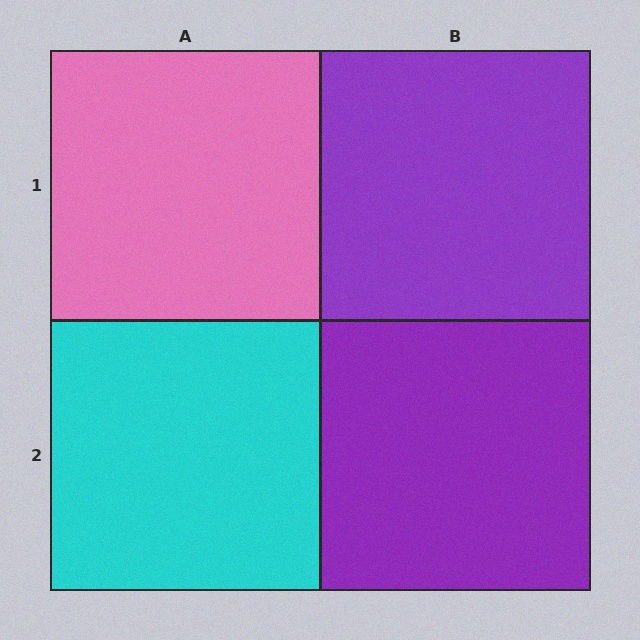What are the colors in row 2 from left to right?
Cyan, purple.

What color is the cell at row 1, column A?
Pink.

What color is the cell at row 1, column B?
Purple.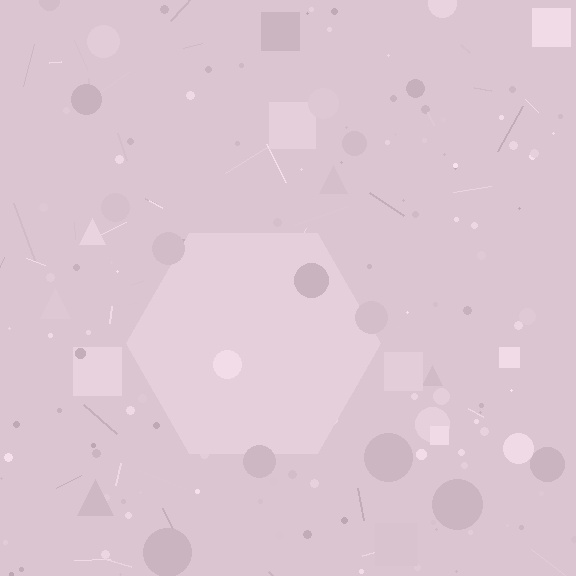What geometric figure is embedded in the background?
A hexagon is embedded in the background.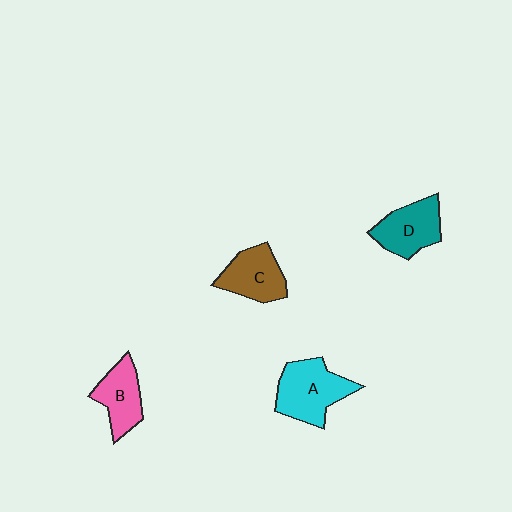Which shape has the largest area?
Shape A (cyan).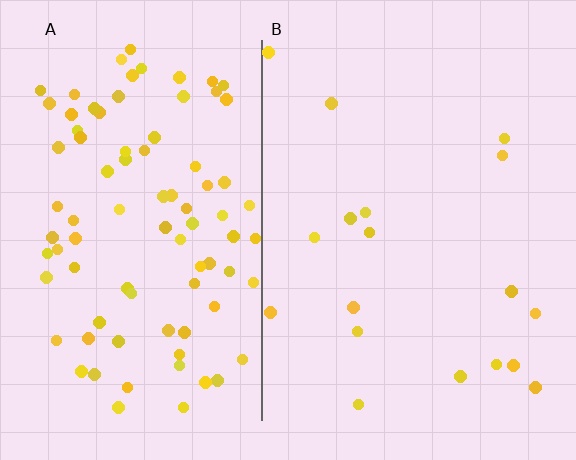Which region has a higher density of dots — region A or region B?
A (the left).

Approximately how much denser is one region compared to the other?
Approximately 4.9× — region A over region B.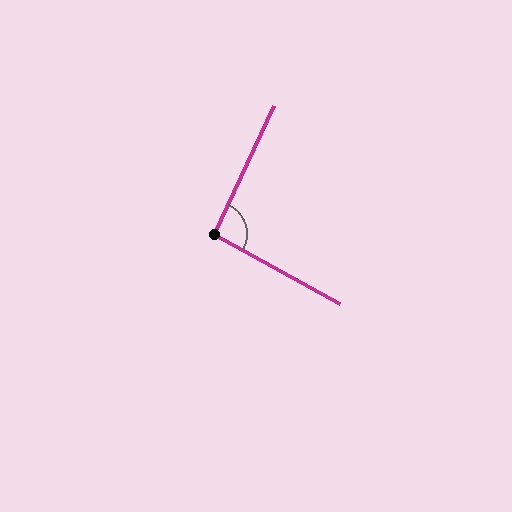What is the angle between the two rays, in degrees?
Approximately 94 degrees.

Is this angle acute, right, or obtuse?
It is approximately a right angle.